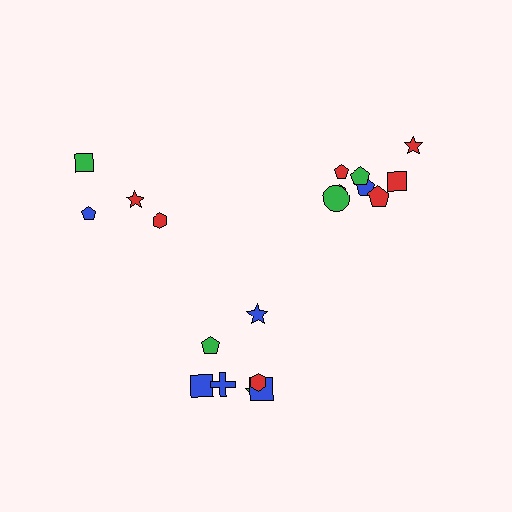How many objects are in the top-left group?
There are 4 objects.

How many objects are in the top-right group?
There are 8 objects.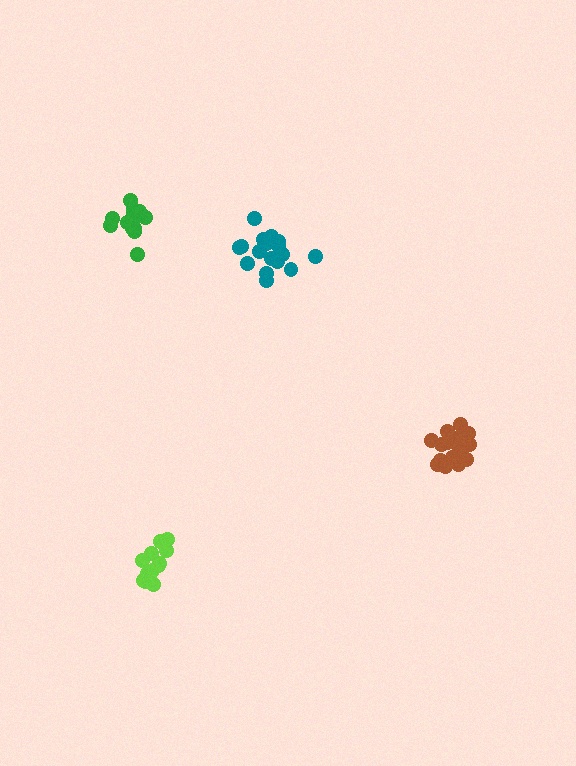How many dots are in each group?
Group 1: 13 dots, Group 2: 19 dots, Group 3: 19 dots, Group 4: 13 dots (64 total).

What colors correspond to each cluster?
The clusters are colored: green, teal, brown, lime.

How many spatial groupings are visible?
There are 4 spatial groupings.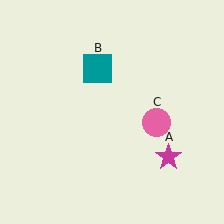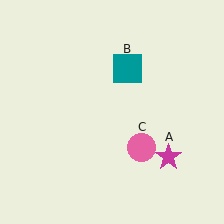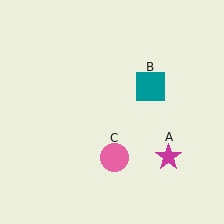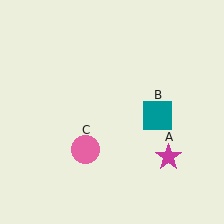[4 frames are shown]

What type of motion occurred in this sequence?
The teal square (object B), pink circle (object C) rotated clockwise around the center of the scene.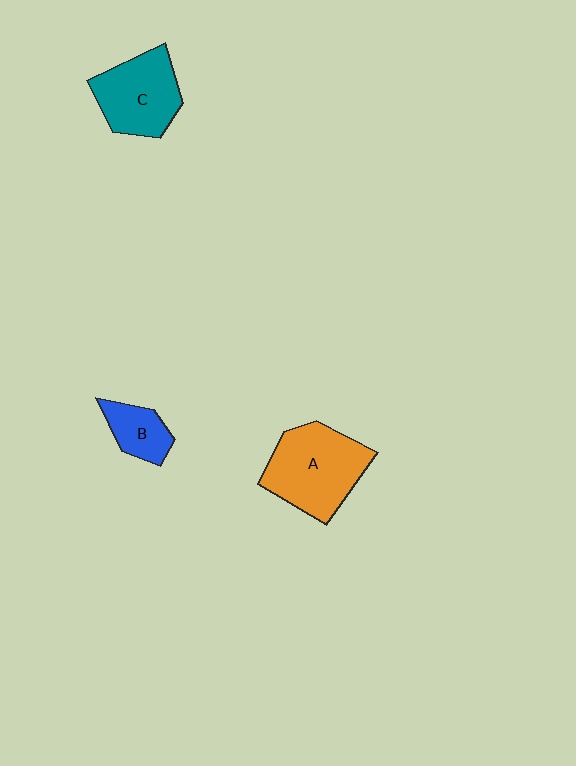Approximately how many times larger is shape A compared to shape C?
Approximately 1.2 times.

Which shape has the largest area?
Shape A (orange).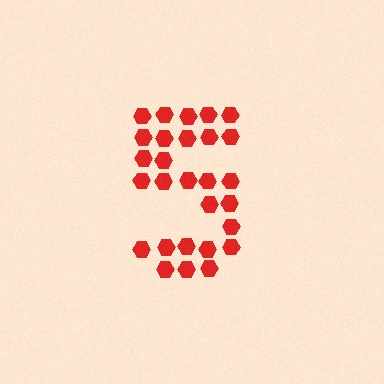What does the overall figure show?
The overall figure shows the digit 5.